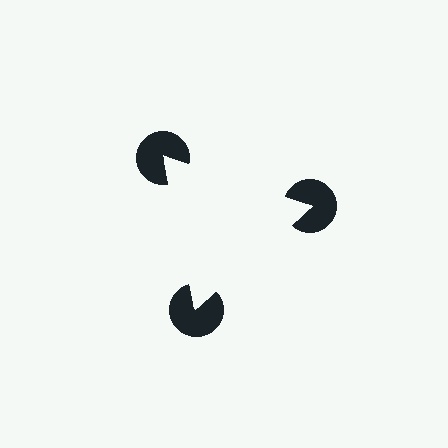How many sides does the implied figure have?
3 sides.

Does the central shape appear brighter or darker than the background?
It typically appears slightly brighter than the background, even though no actual brightness change is drawn.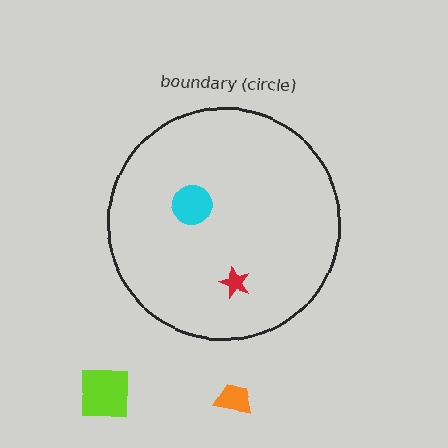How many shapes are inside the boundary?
2 inside, 2 outside.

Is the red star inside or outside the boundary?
Inside.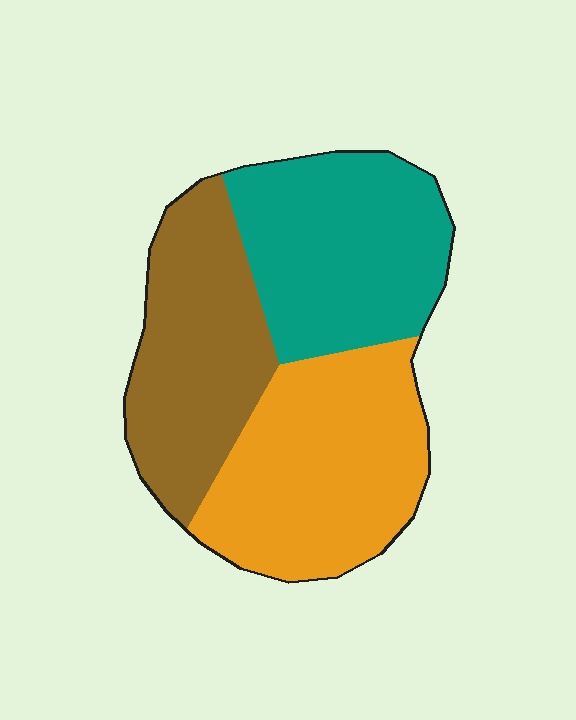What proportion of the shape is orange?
Orange covers around 35% of the shape.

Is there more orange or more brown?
Orange.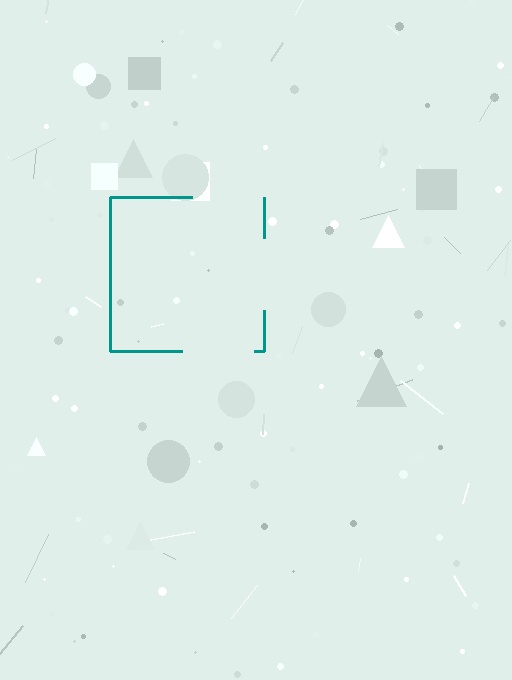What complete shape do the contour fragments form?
The contour fragments form a square.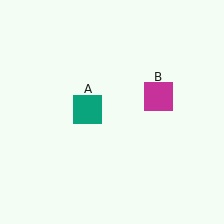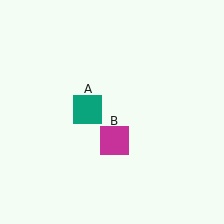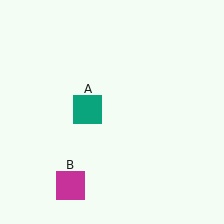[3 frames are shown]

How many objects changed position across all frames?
1 object changed position: magenta square (object B).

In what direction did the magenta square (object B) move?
The magenta square (object B) moved down and to the left.